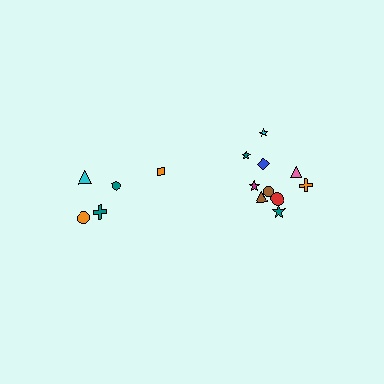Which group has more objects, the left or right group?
The right group.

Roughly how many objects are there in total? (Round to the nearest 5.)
Roughly 15 objects in total.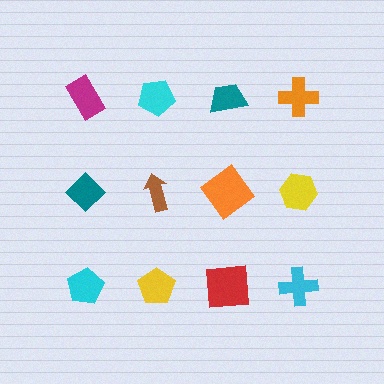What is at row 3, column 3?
A red square.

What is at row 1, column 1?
A magenta rectangle.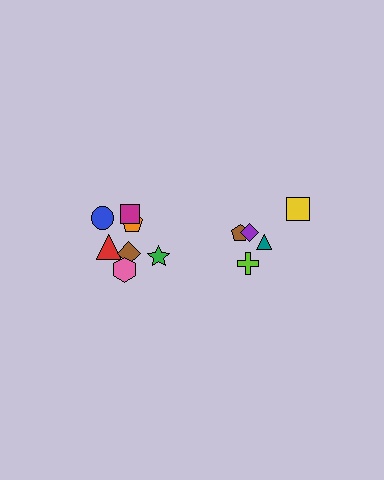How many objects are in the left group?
There are 7 objects.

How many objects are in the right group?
There are 5 objects.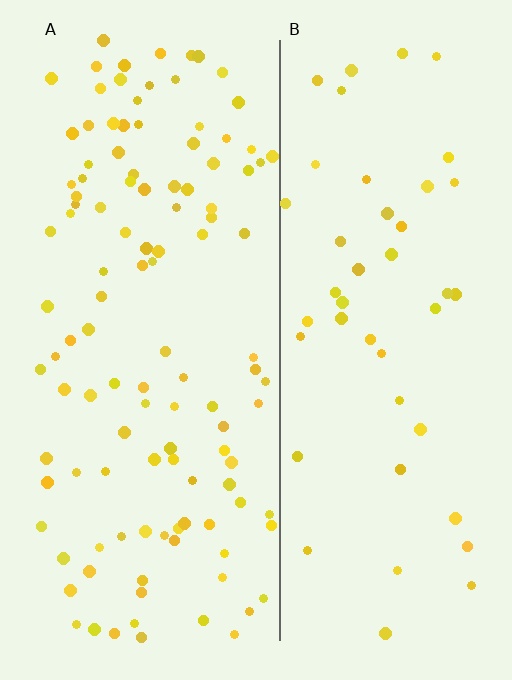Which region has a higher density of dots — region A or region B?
A (the left).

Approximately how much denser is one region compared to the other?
Approximately 2.5× — region A over region B.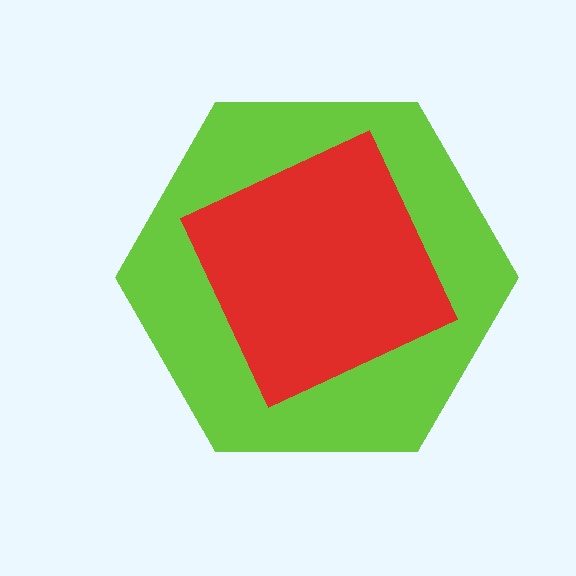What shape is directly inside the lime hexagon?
The red square.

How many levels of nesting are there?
2.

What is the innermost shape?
The red square.